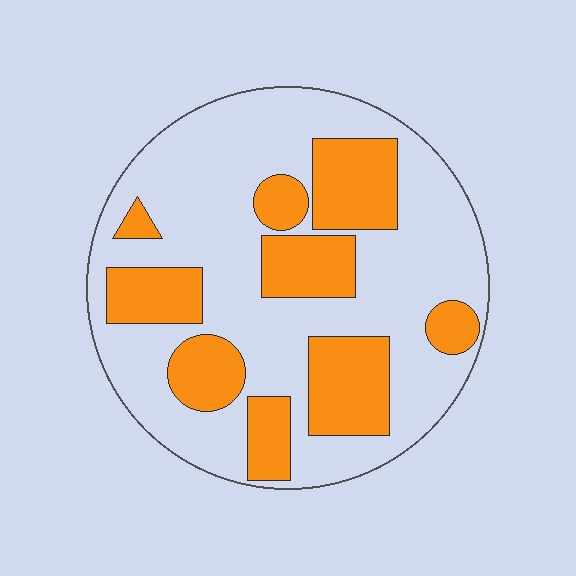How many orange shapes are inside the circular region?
9.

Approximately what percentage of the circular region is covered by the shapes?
Approximately 35%.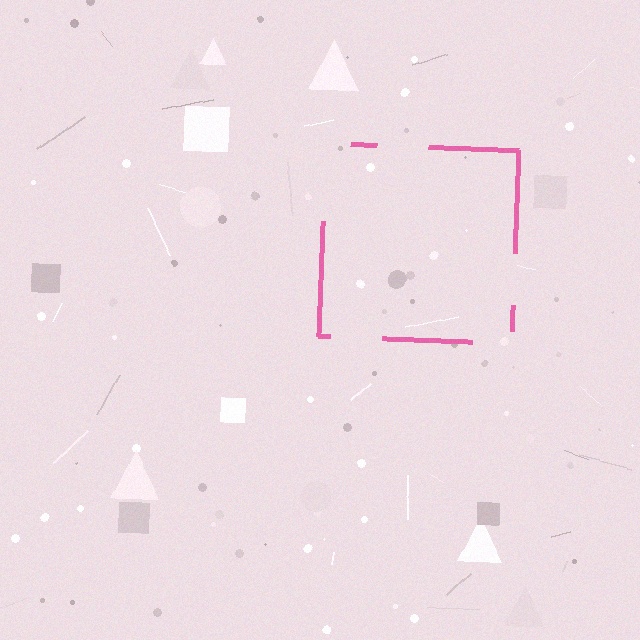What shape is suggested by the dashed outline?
The dashed outline suggests a square.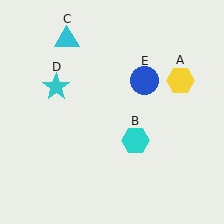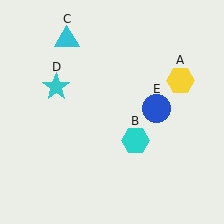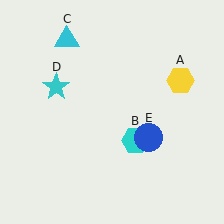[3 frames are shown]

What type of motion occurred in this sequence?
The blue circle (object E) rotated clockwise around the center of the scene.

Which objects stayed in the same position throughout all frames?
Yellow hexagon (object A) and cyan hexagon (object B) and cyan triangle (object C) and cyan star (object D) remained stationary.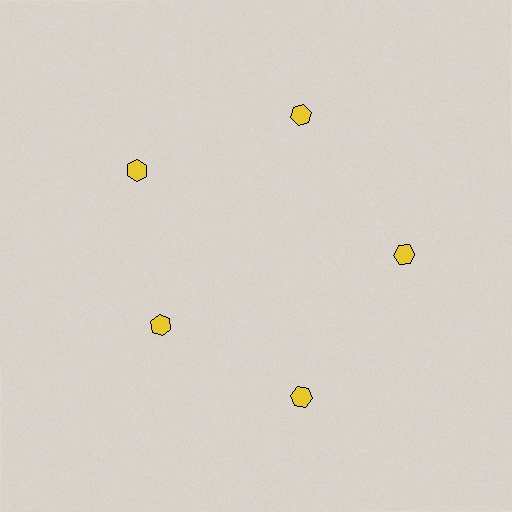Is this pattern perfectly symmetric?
No. The 5 yellow hexagons are arranged in a ring, but one element near the 8 o'clock position is pulled inward toward the center, breaking the 5-fold rotational symmetry.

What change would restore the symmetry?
The symmetry would be restored by moving it outward, back onto the ring so that all 5 hexagons sit at equal angles and equal distance from the center.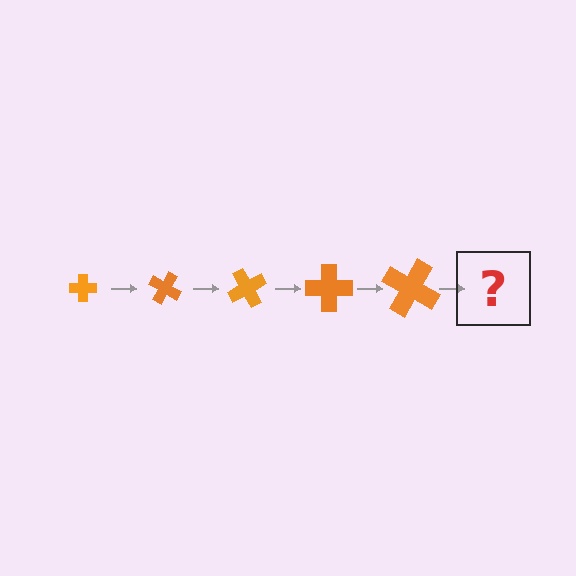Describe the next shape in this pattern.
It should be a cross, larger than the previous one and rotated 150 degrees from the start.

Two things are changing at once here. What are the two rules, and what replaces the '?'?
The two rules are that the cross grows larger each step and it rotates 30 degrees each step. The '?' should be a cross, larger than the previous one and rotated 150 degrees from the start.